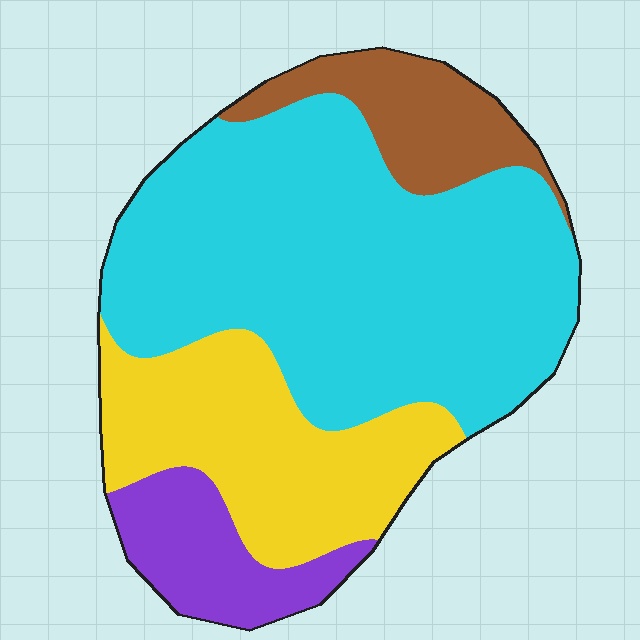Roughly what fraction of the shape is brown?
Brown covers roughly 10% of the shape.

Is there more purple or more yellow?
Yellow.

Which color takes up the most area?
Cyan, at roughly 55%.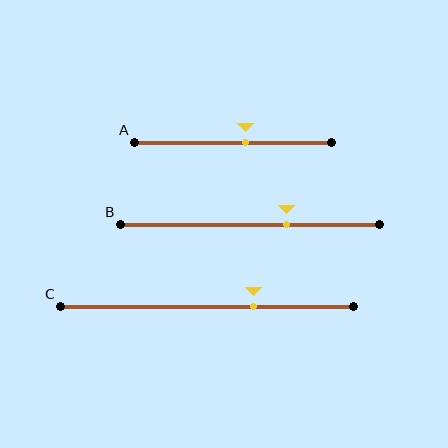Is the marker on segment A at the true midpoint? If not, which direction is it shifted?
No, the marker on segment A is shifted to the right by about 7% of the segment length.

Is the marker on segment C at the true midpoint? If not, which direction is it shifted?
No, the marker on segment C is shifted to the right by about 16% of the segment length.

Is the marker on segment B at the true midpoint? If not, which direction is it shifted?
No, the marker on segment B is shifted to the right by about 14% of the segment length.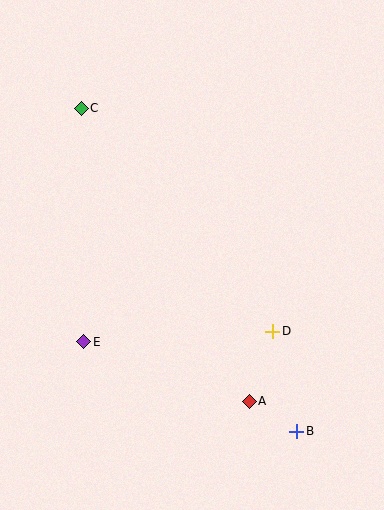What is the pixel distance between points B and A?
The distance between B and A is 56 pixels.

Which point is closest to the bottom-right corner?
Point B is closest to the bottom-right corner.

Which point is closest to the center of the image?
Point D at (273, 331) is closest to the center.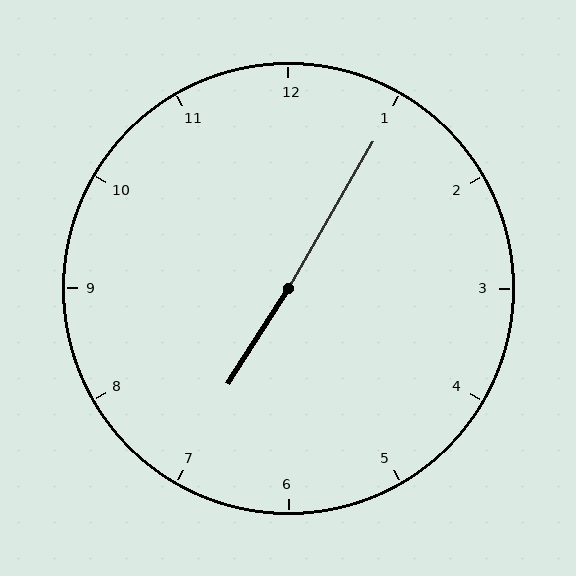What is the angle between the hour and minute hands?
Approximately 178 degrees.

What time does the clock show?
7:05.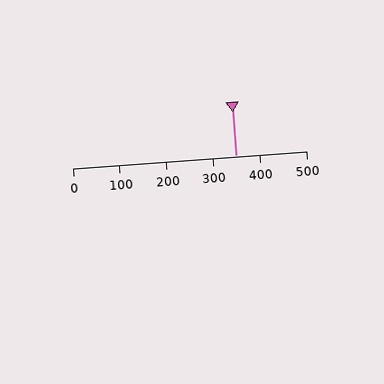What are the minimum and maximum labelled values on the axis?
The axis runs from 0 to 500.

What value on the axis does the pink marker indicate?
The marker indicates approximately 350.